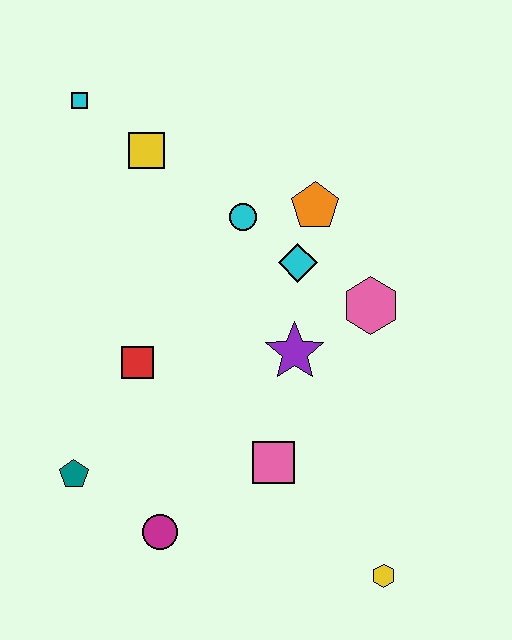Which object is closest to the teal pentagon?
The magenta circle is closest to the teal pentagon.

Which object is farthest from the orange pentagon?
The yellow hexagon is farthest from the orange pentagon.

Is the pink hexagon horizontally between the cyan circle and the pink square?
No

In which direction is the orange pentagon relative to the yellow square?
The orange pentagon is to the right of the yellow square.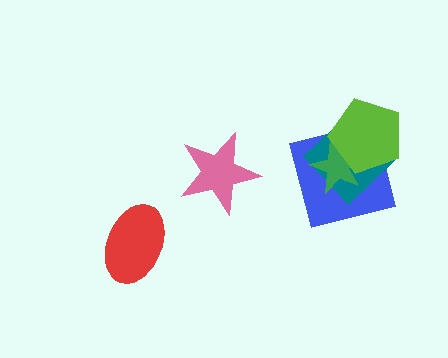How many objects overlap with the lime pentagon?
3 objects overlap with the lime pentagon.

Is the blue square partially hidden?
Yes, it is partially covered by another shape.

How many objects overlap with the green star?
3 objects overlap with the green star.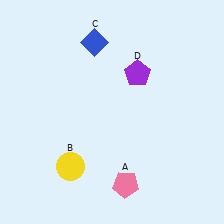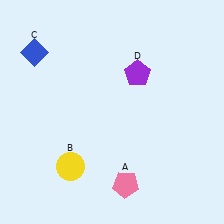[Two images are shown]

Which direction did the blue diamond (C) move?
The blue diamond (C) moved left.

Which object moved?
The blue diamond (C) moved left.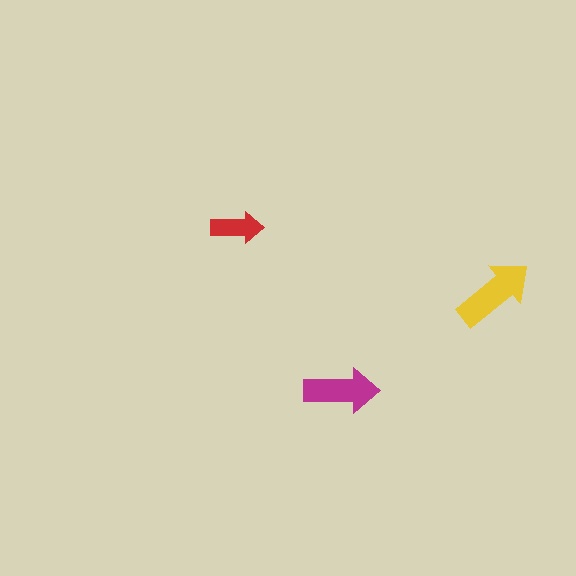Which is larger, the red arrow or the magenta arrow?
The magenta one.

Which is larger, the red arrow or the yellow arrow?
The yellow one.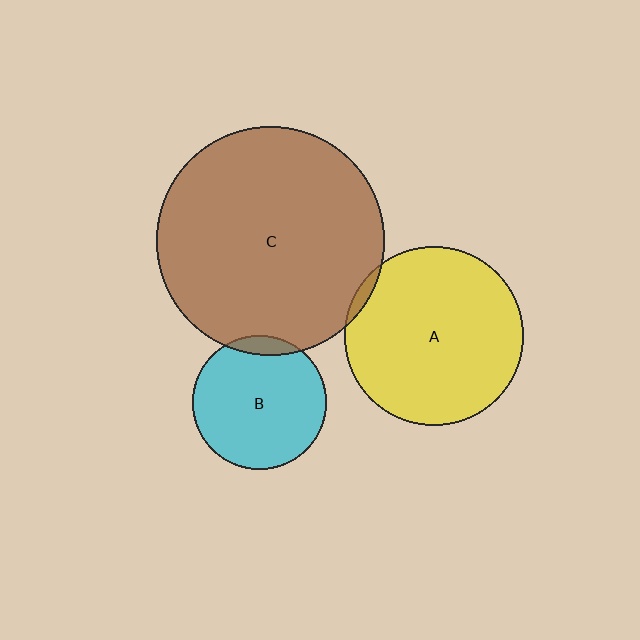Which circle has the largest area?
Circle C (brown).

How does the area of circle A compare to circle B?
Approximately 1.8 times.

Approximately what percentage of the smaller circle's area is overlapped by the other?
Approximately 5%.